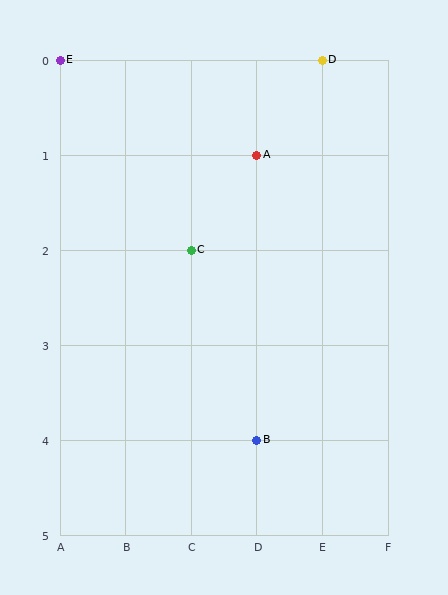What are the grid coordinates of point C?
Point C is at grid coordinates (C, 2).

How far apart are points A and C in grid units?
Points A and C are 1 column and 1 row apart (about 1.4 grid units diagonally).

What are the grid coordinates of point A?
Point A is at grid coordinates (D, 1).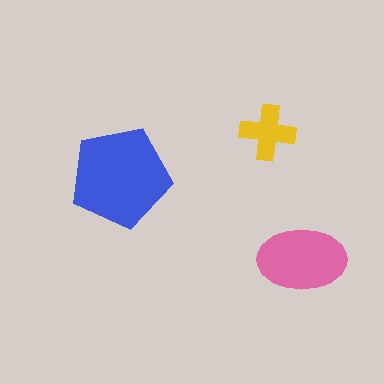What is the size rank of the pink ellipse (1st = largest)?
2nd.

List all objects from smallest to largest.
The yellow cross, the pink ellipse, the blue pentagon.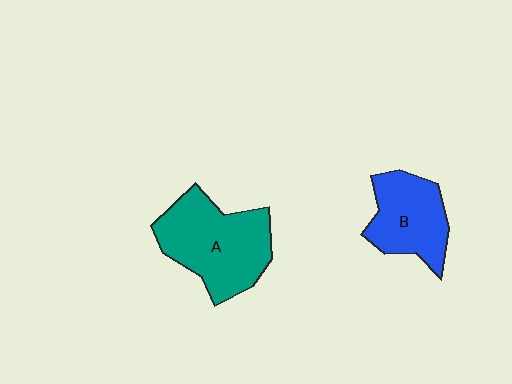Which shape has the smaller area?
Shape B (blue).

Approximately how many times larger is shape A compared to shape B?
Approximately 1.4 times.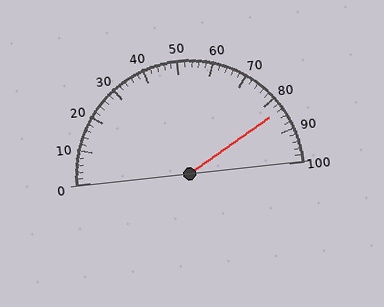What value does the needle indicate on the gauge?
The needle indicates approximately 84.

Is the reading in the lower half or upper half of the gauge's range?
The reading is in the upper half of the range (0 to 100).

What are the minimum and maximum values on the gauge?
The gauge ranges from 0 to 100.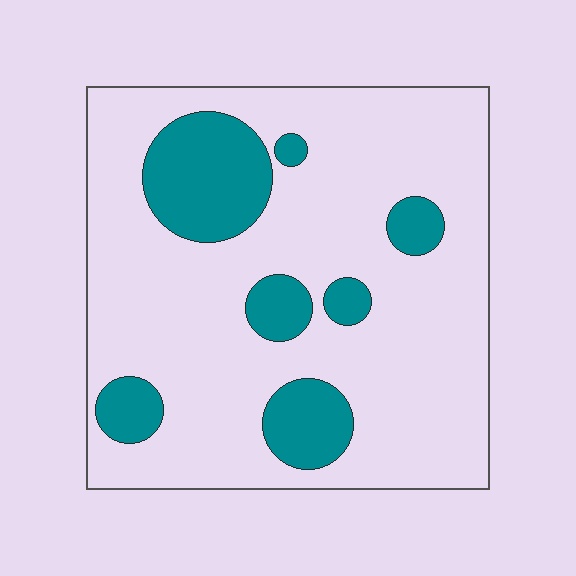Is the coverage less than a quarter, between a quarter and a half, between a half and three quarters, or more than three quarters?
Less than a quarter.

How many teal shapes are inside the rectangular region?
7.